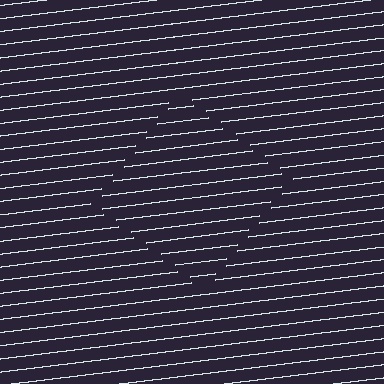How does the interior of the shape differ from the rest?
The interior of the shape contains the same grating, shifted by half a period — the contour is defined by the phase discontinuity where line-ends from the inner and outer gratings abut.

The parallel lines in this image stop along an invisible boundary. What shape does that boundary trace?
An illusory square. The interior of the shape contains the same grating, shifted by half a period — the contour is defined by the phase discontinuity where line-ends from the inner and outer gratings abut.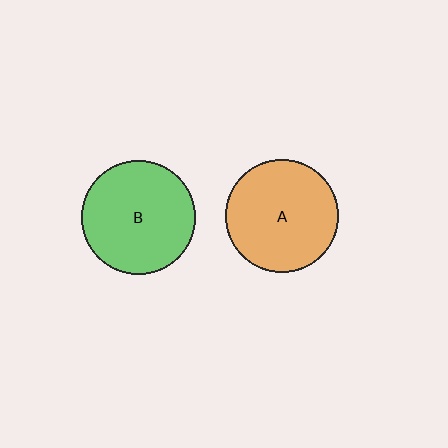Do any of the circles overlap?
No, none of the circles overlap.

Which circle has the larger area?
Circle B (green).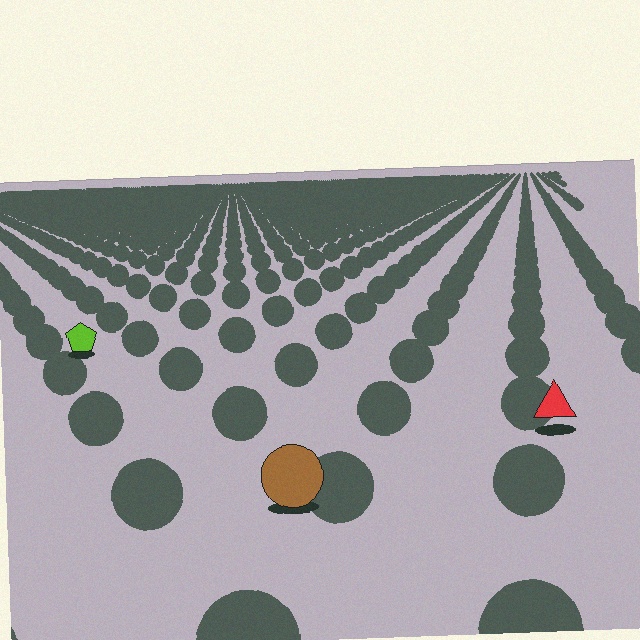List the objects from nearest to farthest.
From nearest to farthest: the brown circle, the red triangle, the lime pentagon.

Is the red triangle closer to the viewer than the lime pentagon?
Yes. The red triangle is closer — you can tell from the texture gradient: the ground texture is coarser near it.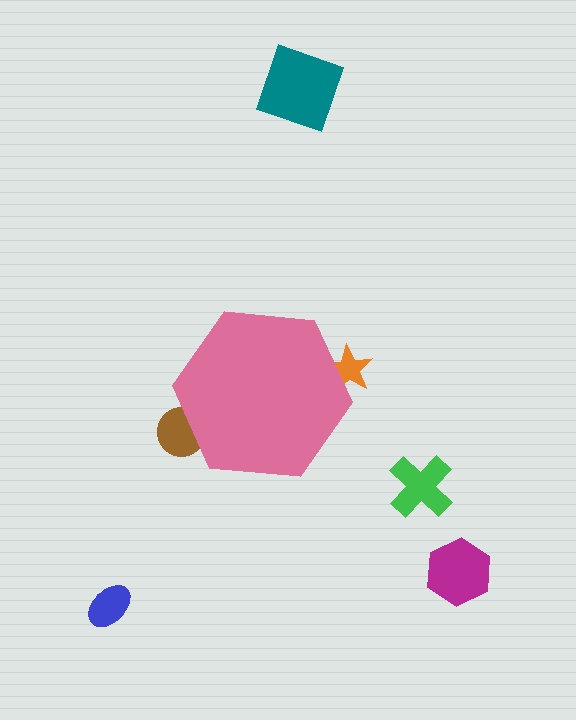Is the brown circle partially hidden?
Yes, the brown circle is partially hidden behind the pink hexagon.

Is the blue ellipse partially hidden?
No, the blue ellipse is fully visible.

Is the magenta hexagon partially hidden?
No, the magenta hexagon is fully visible.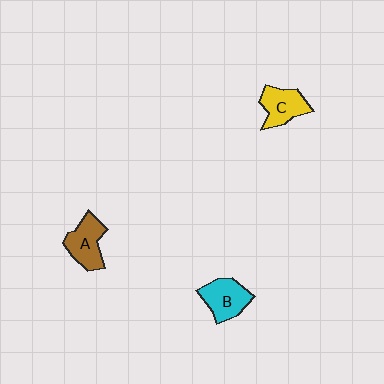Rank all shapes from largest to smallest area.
From largest to smallest: A (brown), B (cyan), C (yellow).